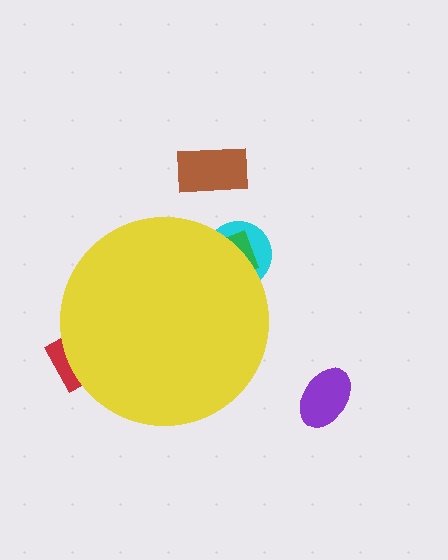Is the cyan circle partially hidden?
Yes, the cyan circle is partially hidden behind the yellow circle.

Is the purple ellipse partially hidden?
No, the purple ellipse is fully visible.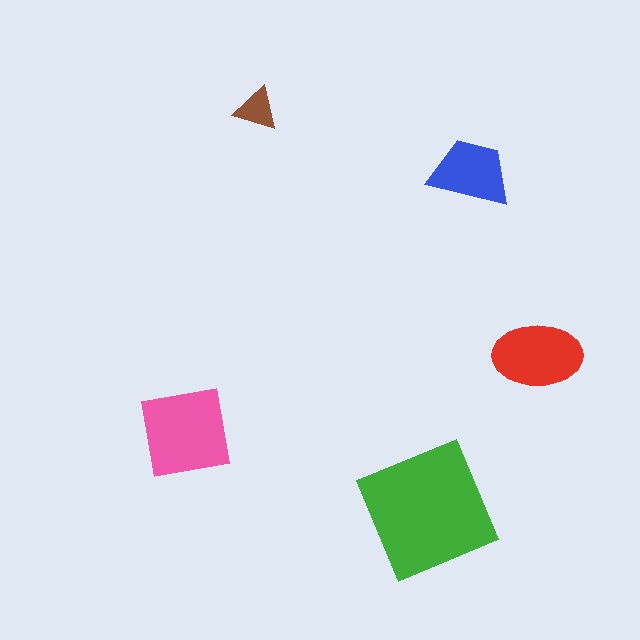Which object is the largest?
The green square.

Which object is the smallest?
The brown triangle.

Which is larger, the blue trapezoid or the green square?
The green square.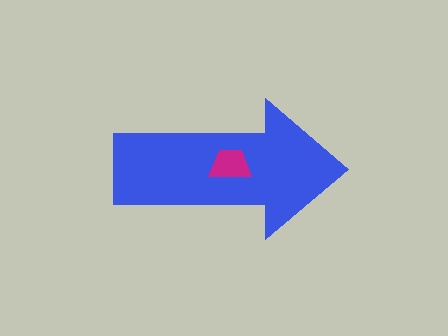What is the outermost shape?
The blue arrow.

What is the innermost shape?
The magenta trapezoid.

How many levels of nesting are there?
2.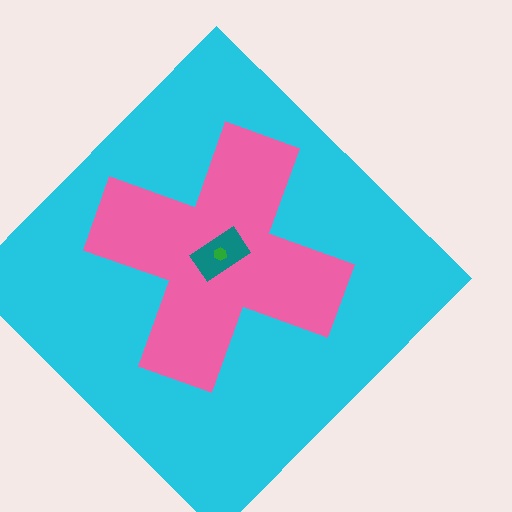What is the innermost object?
The green hexagon.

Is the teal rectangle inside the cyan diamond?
Yes.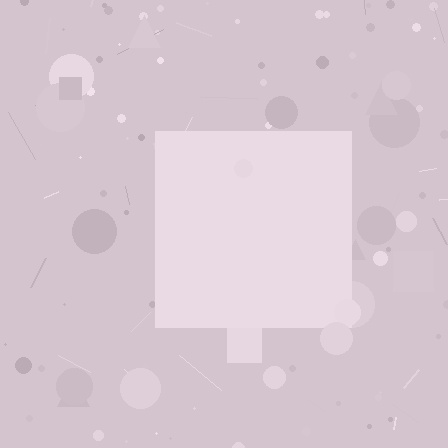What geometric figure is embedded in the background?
A square is embedded in the background.